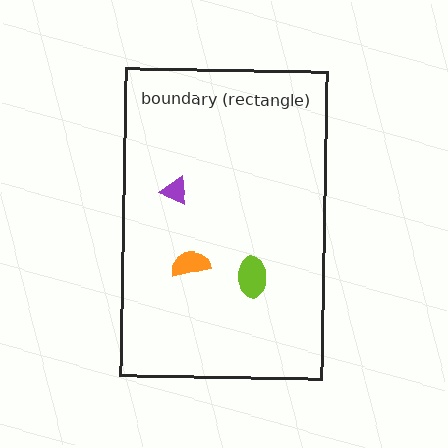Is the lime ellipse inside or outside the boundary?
Inside.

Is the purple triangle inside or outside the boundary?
Inside.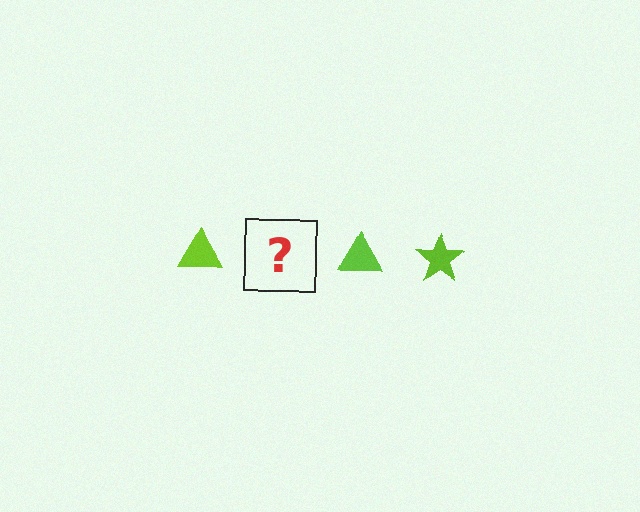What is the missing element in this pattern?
The missing element is a lime star.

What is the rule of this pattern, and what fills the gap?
The rule is that the pattern cycles through triangle, star shapes in lime. The gap should be filled with a lime star.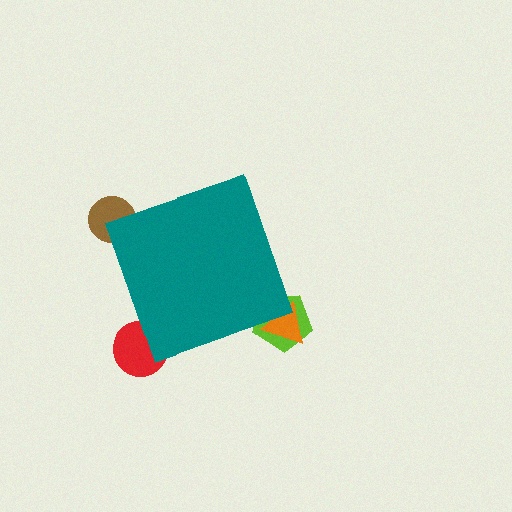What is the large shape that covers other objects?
A teal diamond.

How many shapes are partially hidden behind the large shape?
5 shapes are partially hidden.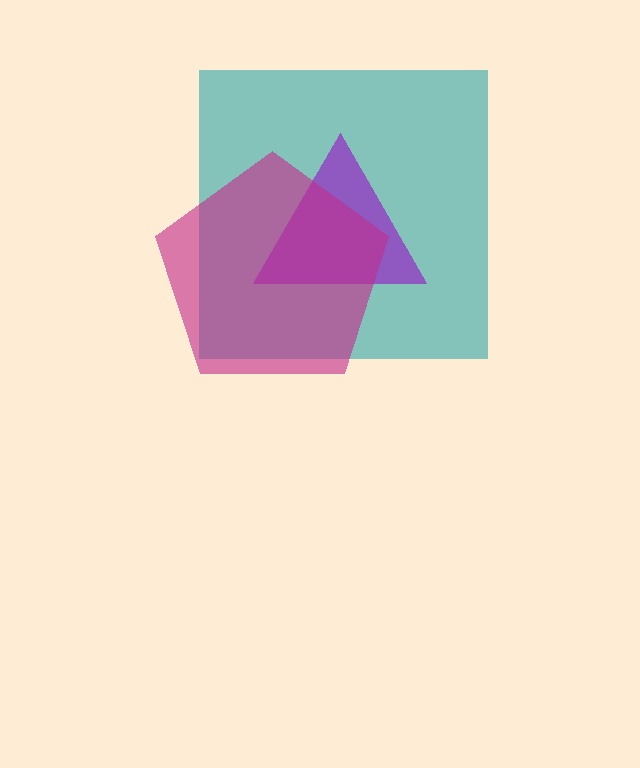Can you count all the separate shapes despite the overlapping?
Yes, there are 3 separate shapes.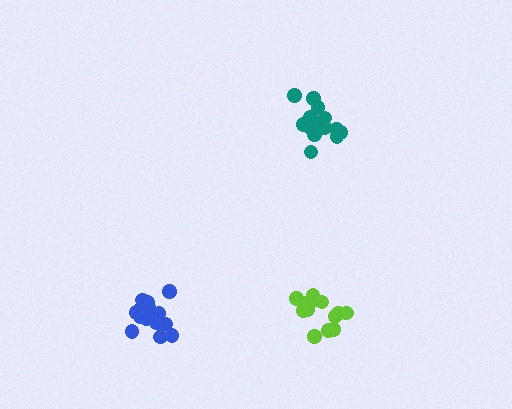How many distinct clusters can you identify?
There are 3 distinct clusters.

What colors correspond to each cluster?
The clusters are colored: blue, lime, teal.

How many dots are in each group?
Group 1: 17 dots, Group 2: 14 dots, Group 3: 16 dots (47 total).